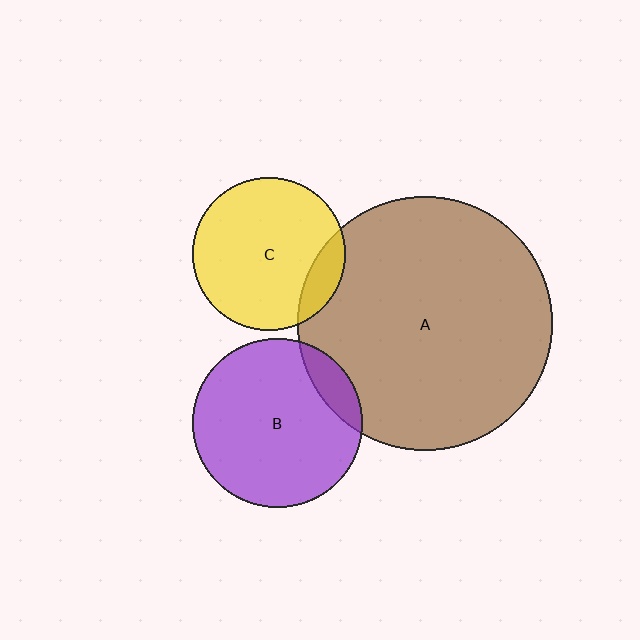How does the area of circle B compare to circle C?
Approximately 1.2 times.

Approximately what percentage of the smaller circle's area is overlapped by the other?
Approximately 10%.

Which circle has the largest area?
Circle A (brown).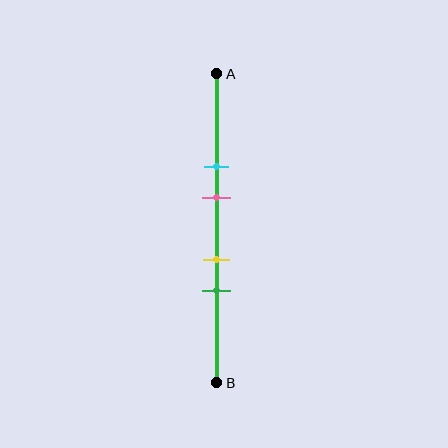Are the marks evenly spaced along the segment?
No, the marks are not evenly spaced.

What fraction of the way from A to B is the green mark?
The green mark is approximately 70% (0.7) of the way from A to B.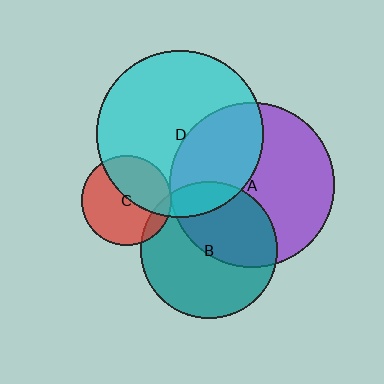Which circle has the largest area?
Circle D (cyan).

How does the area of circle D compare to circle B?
Approximately 1.5 times.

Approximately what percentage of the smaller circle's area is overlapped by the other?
Approximately 15%.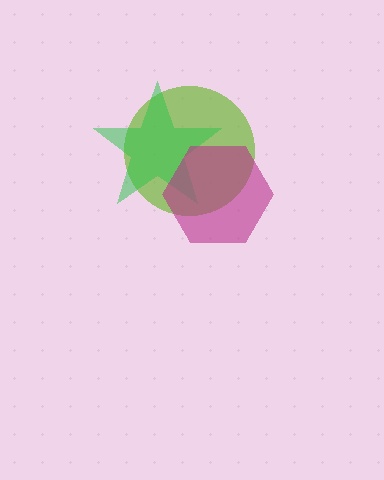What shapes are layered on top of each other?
The layered shapes are: a lime circle, a green star, a magenta hexagon.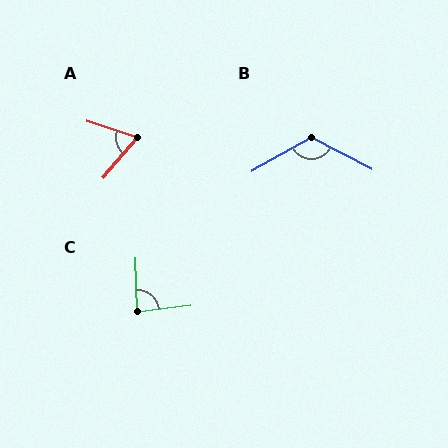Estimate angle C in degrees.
Approximately 85 degrees.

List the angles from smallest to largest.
A (68°), C (85°), B (123°).